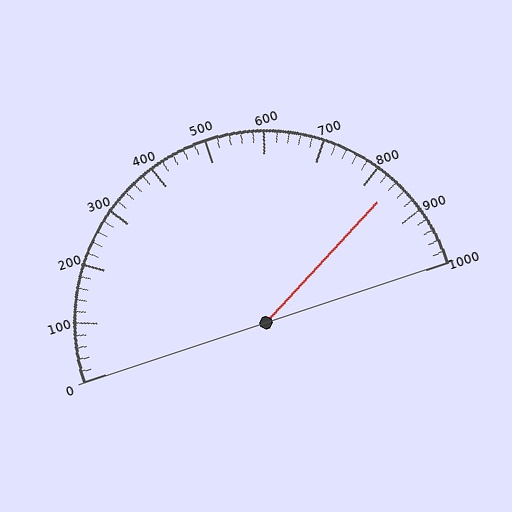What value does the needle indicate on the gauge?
The needle indicates approximately 840.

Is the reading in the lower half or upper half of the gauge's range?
The reading is in the upper half of the range (0 to 1000).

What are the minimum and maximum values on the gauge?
The gauge ranges from 0 to 1000.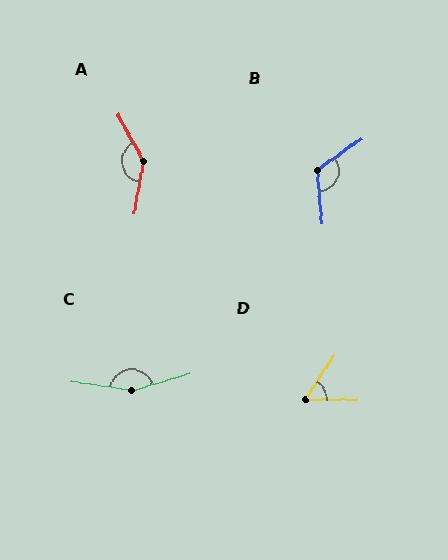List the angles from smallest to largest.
D (57°), B (120°), A (141°), C (155°).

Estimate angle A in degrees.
Approximately 141 degrees.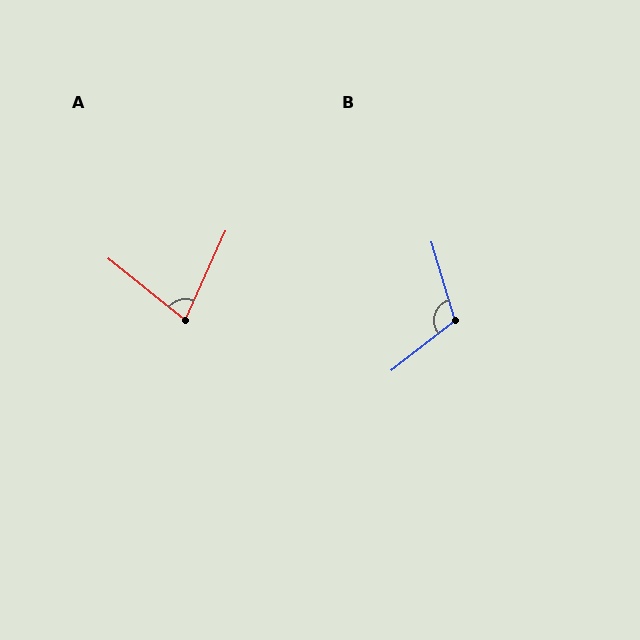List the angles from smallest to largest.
A (76°), B (111°).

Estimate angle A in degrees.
Approximately 76 degrees.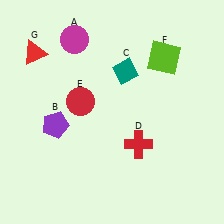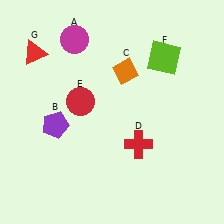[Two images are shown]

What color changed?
The diamond (C) changed from teal in Image 1 to orange in Image 2.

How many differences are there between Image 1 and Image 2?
There is 1 difference between the two images.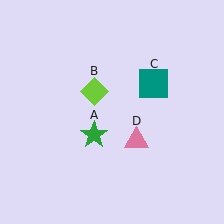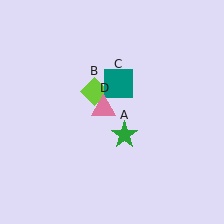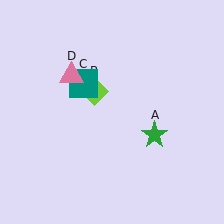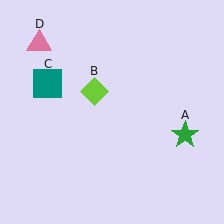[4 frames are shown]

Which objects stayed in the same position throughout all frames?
Lime diamond (object B) remained stationary.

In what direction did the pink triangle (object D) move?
The pink triangle (object D) moved up and to the left.